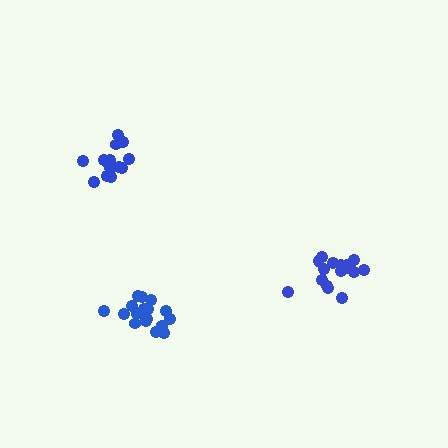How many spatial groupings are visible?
There are 3 spatial groupings.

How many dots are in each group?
Group 1: 17 dots, Group 2: 14 dots, Group 3: 16 dots (47 total).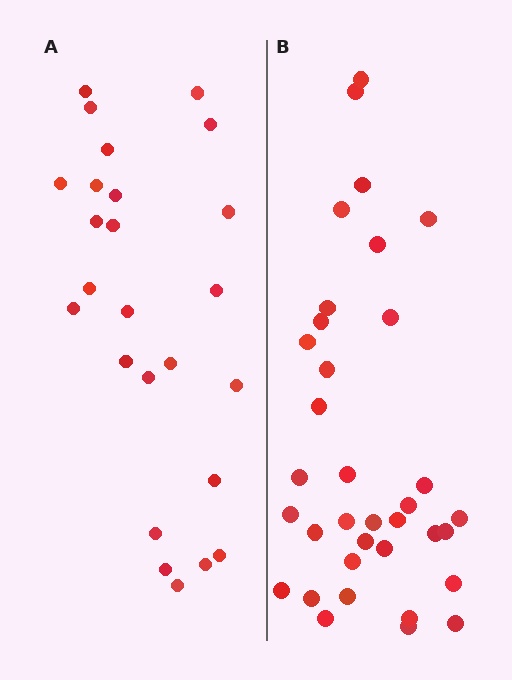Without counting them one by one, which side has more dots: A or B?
Region B (the right region) has more dots.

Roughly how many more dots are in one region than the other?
Region B has roughly 10 or so more dots than region A.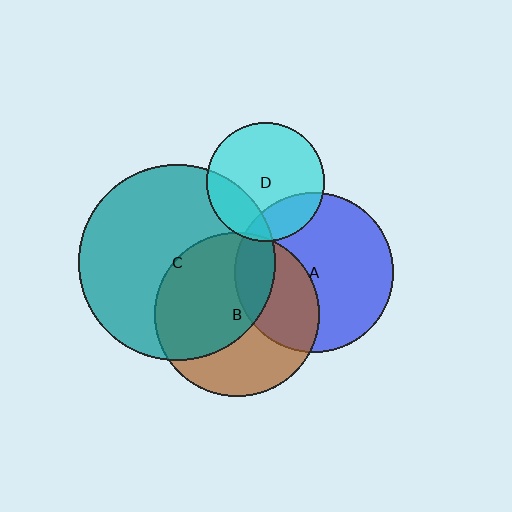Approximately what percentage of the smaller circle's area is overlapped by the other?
Approximately 20%.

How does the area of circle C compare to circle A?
Approximately 1.5 times.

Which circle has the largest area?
Circle C (teal).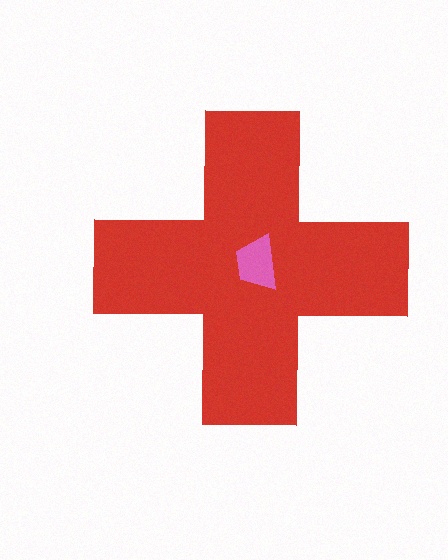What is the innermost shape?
The pink trapezoid.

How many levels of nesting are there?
2.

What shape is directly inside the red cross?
The pink trapezoid.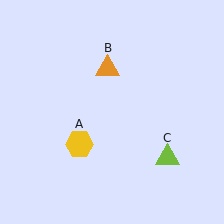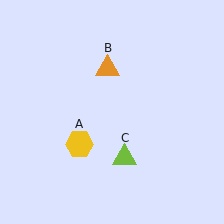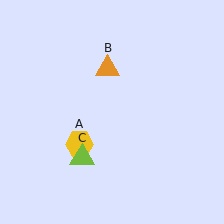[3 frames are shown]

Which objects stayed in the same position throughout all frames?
Yellow hexagon (object A) and orange triangle (object B) remained stationary.